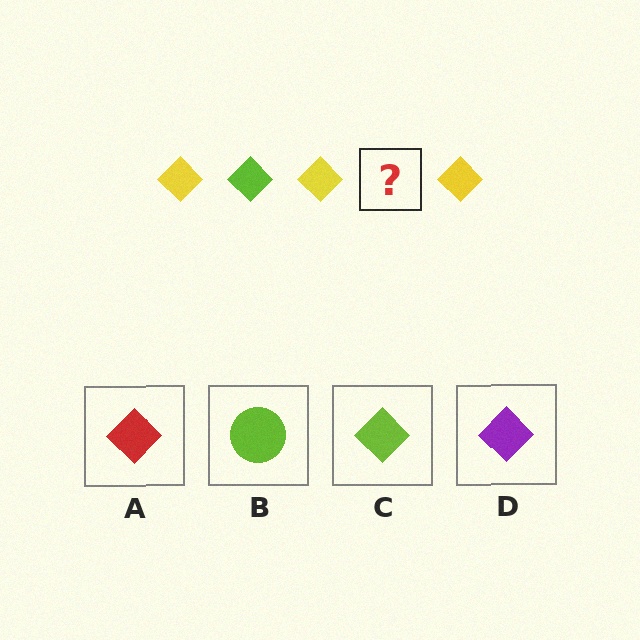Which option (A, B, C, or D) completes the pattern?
C.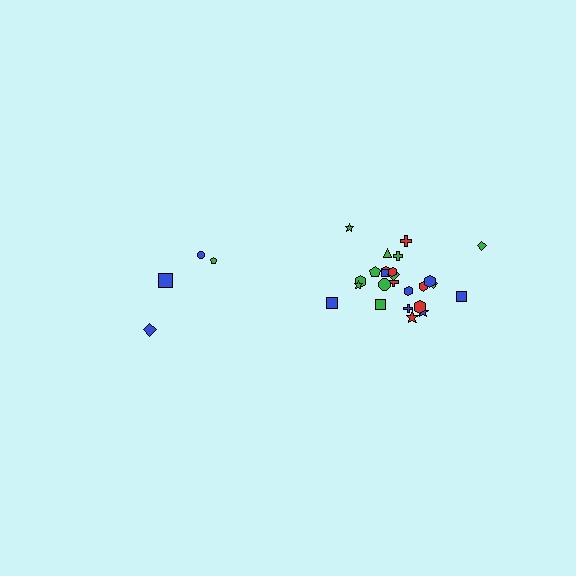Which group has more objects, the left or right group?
The right group.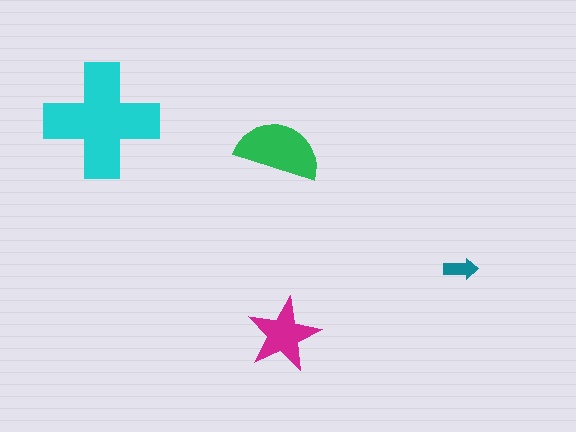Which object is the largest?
The cyan cross.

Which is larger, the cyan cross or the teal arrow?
The cyan cross.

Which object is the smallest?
The teal arrow.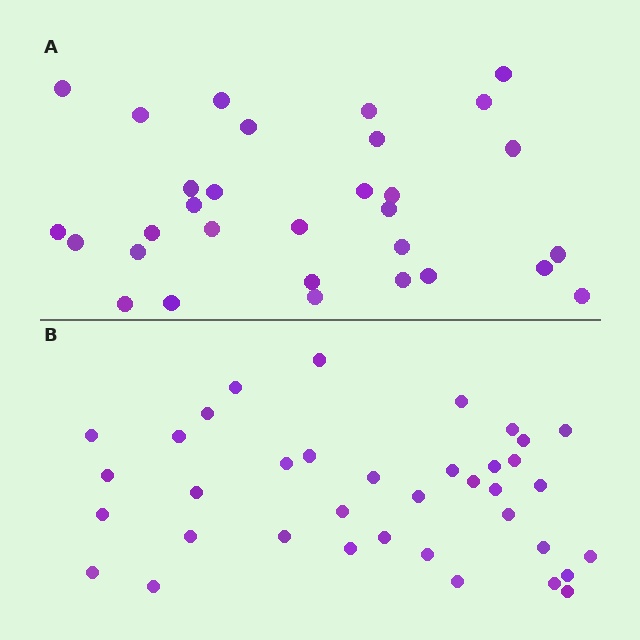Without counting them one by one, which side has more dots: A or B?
Region B (the bottom region) has more dots.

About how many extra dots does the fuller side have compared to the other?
Region B has about 6 more dots than region A.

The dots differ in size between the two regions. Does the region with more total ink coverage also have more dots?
No. Region A has more total ink coverage because its dots are larger, but region B actually contains more individual dots. Total area can be misleading — the number of items is what matters here.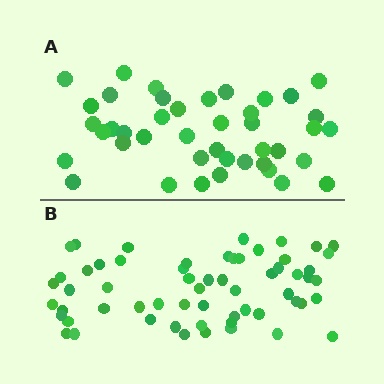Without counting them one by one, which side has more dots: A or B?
Region B (the bottom region) has more dots.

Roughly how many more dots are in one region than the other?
Region B has approximately 20 more dots than region A.